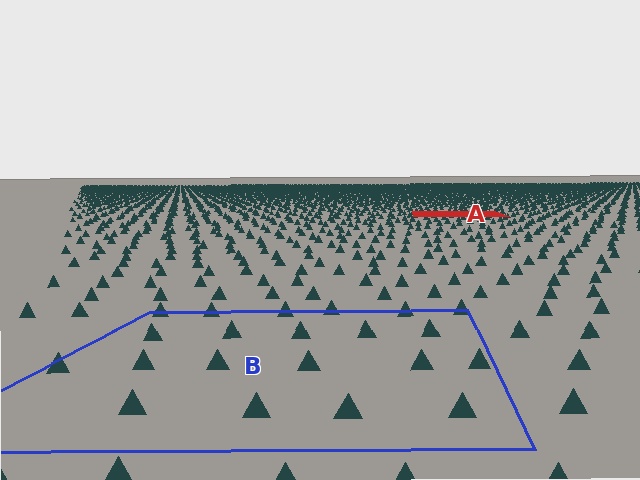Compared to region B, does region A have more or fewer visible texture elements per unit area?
Region A has more texture elements per unit area — they are packed more densely because it is farther away.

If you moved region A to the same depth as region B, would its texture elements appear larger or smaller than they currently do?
They would appear larger. At a closer depth, the same texture elements are projected at a bigger on-screen size.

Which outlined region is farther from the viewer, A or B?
Region A is farther from the viewer — the texture elements inside it appear smaller and more densely packed.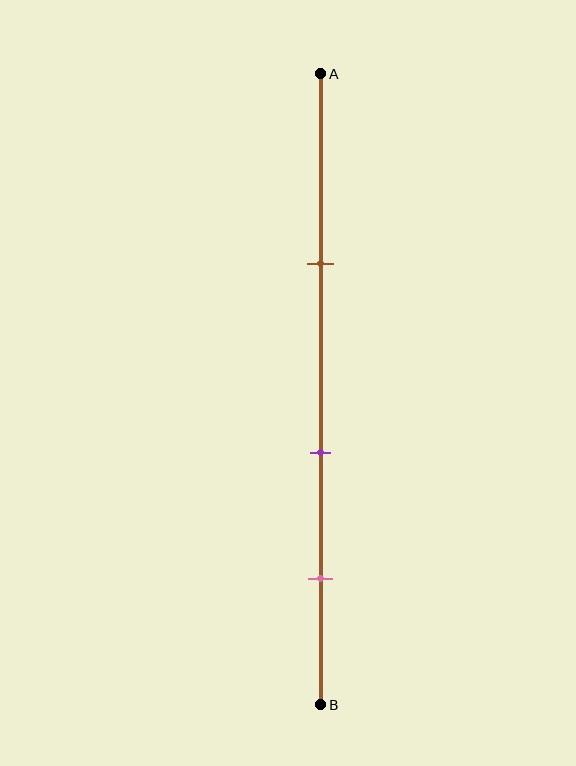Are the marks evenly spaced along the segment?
Yes, the marks are approximately evenly spaced.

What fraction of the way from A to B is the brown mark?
The brown mark is approximately 30% (0.3) of the way from A to B.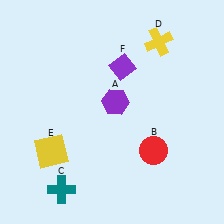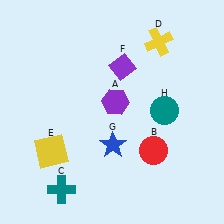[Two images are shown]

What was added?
A blue star (G), a teal circle (H) were added in Image 2.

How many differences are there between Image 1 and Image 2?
There are 2 differences between the two images.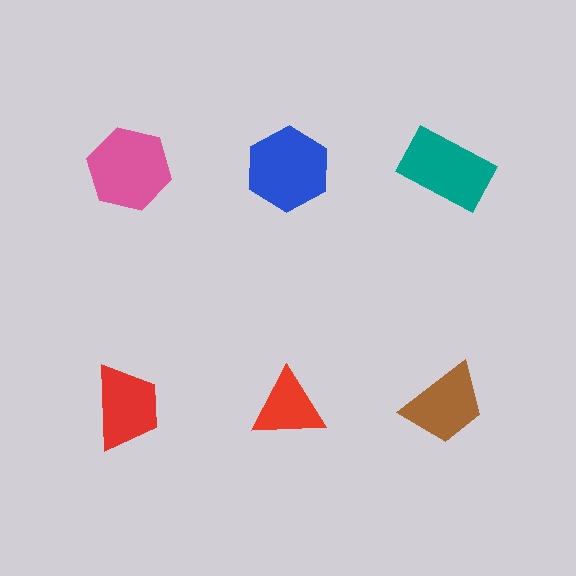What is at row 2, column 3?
A brown trapezoid.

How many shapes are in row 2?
3 shapes.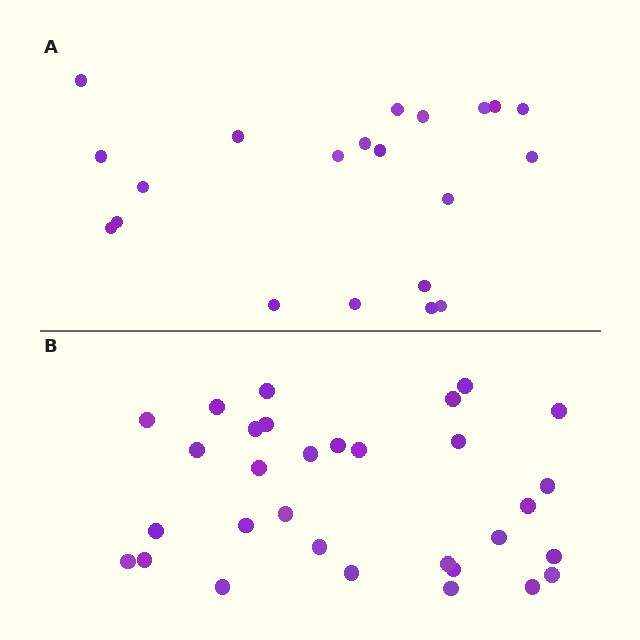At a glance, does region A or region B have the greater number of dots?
Region B (the bottom region) has more dots.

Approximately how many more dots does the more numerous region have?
Region B has roughly 10 or so more dots than region A.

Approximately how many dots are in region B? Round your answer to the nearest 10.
About 30 dots. (The exact count is 31, which rounds to 30.)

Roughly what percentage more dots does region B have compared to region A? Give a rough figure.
About 50% more.